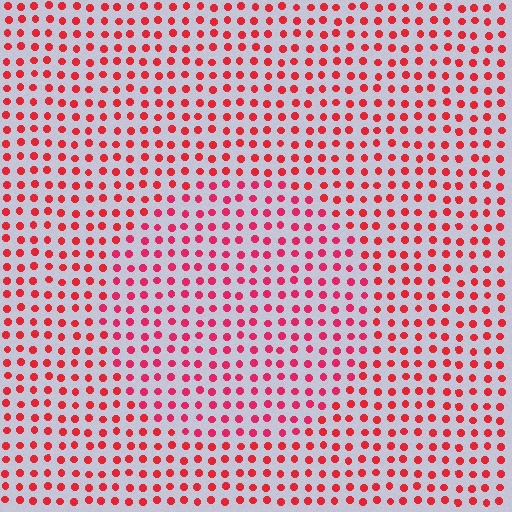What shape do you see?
I see a circle.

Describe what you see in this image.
The image is filled with small red elements in a uniform arrangement. A circle-shaped region is visible where the elements are tinted to a slightly different hue, forming a subtle color boundary.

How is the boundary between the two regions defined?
The boundary is defined purely by a slight shift in hue (about 15 degrees). Spacing, size, and orientation are identical on both sides.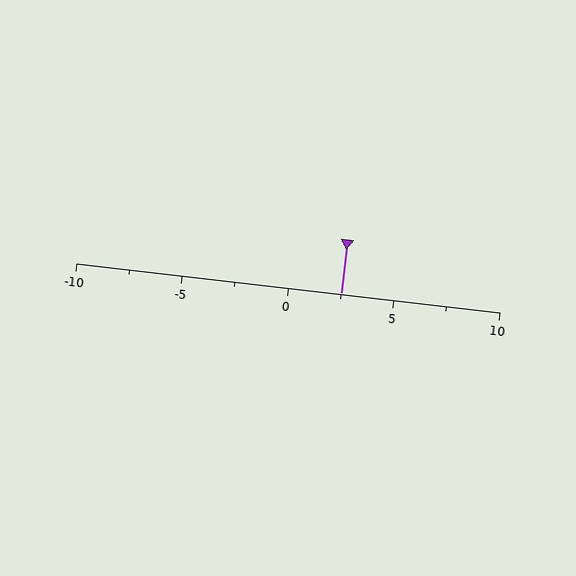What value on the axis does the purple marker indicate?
The marker indicates approximately 2.5.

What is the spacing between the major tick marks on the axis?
The major ticks are spaced 5 apart.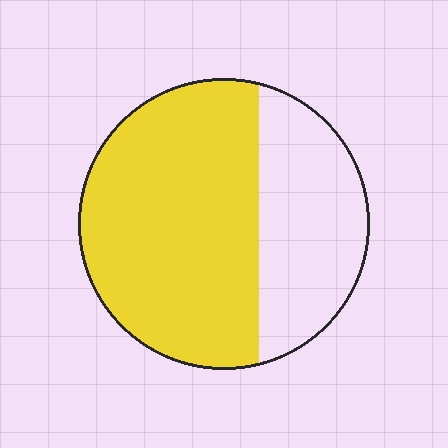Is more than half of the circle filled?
Yes.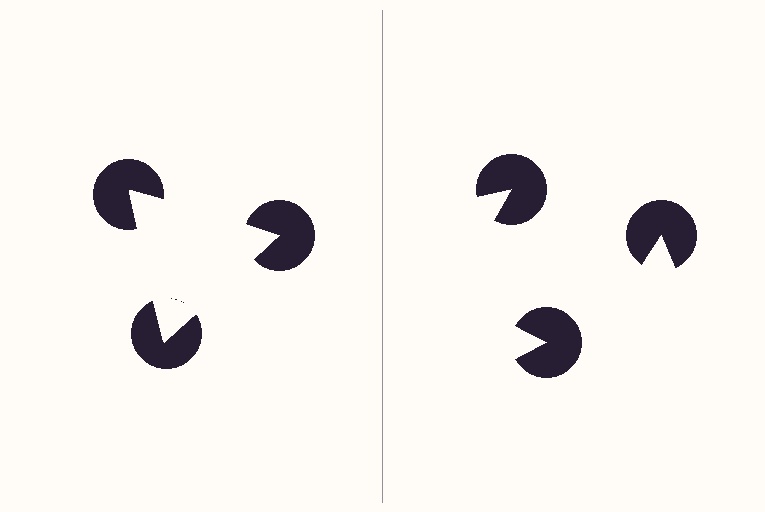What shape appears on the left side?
An illusory triangle.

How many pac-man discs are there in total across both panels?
6 — 3 on each side.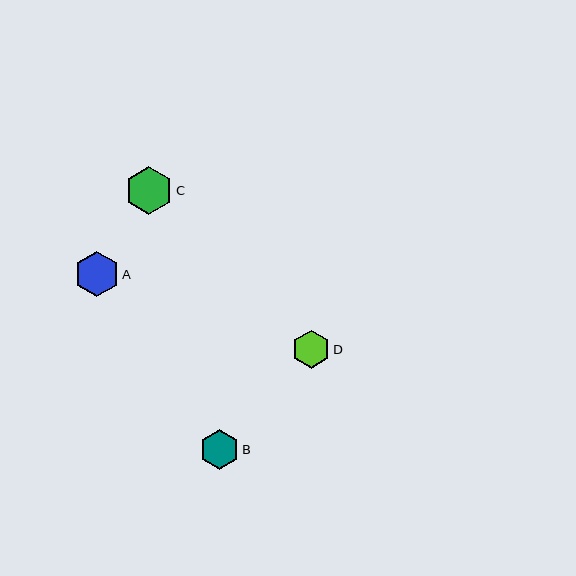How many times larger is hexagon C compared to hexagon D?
Hexagon C is approximately 1.3 times the size of hexagon D.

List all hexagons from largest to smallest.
From largest to smallest: C, A, B, D.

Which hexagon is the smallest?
Hexagon D is the smallest with a size of approximately 38 pixels.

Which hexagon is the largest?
Hexagon C is the largest with a size of approximately 48 pixels.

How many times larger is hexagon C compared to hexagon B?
Hexagon C is approximately 1.2 times the size of hexagon B.